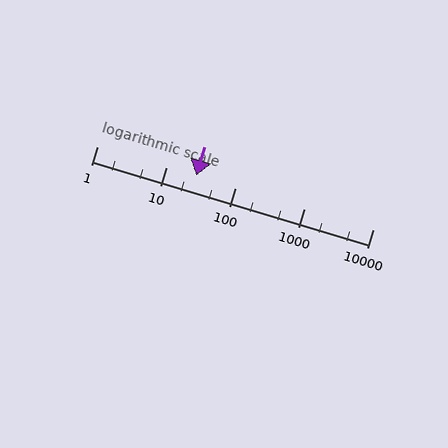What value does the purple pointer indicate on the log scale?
The pointer indicates approximately 27.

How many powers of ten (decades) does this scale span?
The scale spans 4 decades, from 1 to 10000.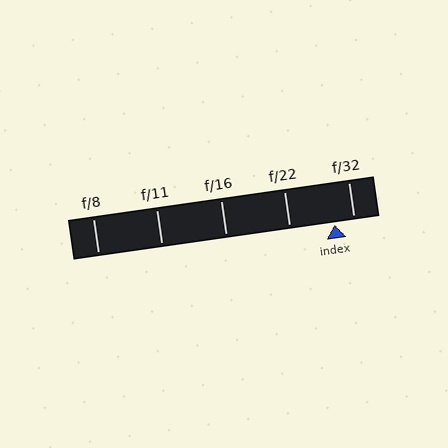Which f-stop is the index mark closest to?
The index mark is closest to f/32.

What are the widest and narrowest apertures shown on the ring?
The widest aperture shown is f/8 and the narrowest is f/32.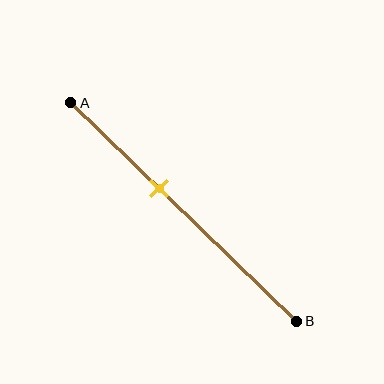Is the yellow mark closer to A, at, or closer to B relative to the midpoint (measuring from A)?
The yellow mark is closer to point A than the midpoint of segment AB.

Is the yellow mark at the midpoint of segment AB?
No, the mark is at about 40% from A, not at the 50% midpoint.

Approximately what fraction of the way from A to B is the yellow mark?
The yellow mark is approximately 40% of the way from A to B.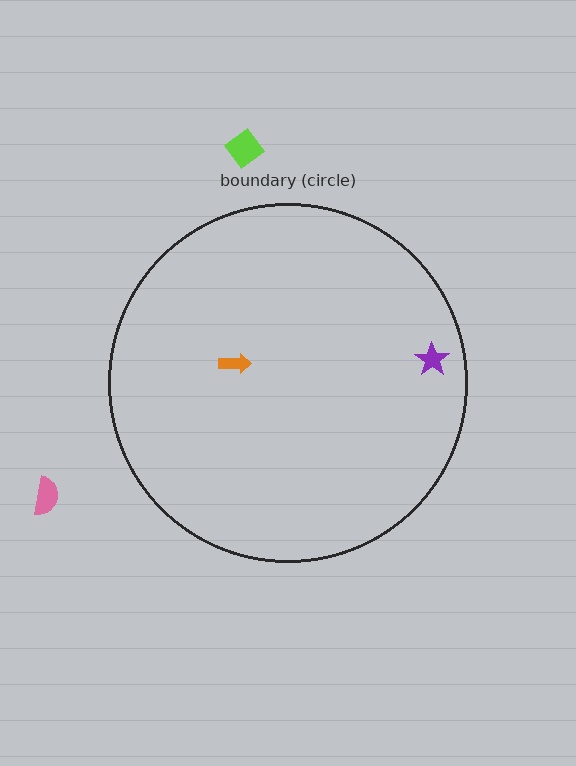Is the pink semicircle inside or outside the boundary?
Outside.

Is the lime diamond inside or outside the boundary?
Outside.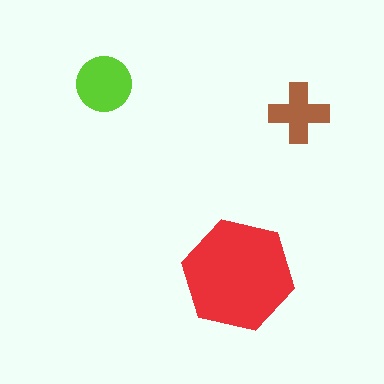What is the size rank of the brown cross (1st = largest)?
3rd.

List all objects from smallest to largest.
The brown cross, the lime circle, the red hexagon.